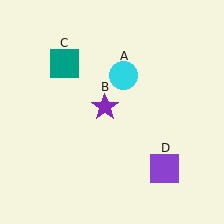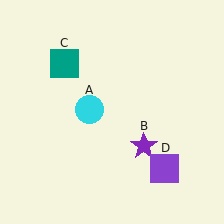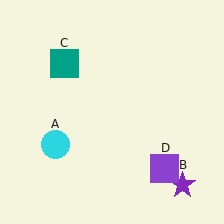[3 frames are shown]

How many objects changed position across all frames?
2 objects changed position: cyan circle (object A), purple star (object B).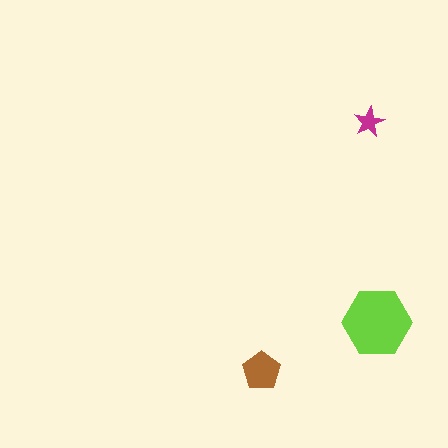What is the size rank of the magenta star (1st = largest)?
3rd.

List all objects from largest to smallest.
The lime hexagon, the brown pentagon, the magenta star.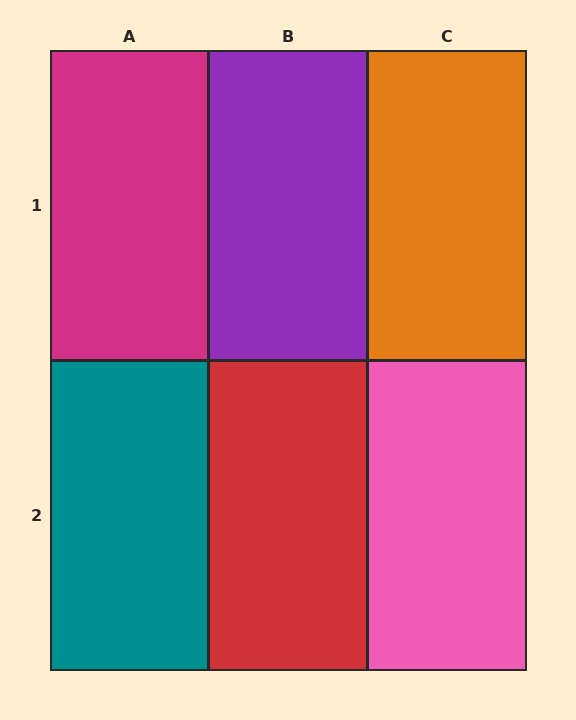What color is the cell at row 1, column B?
Purple.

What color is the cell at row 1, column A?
Magenta.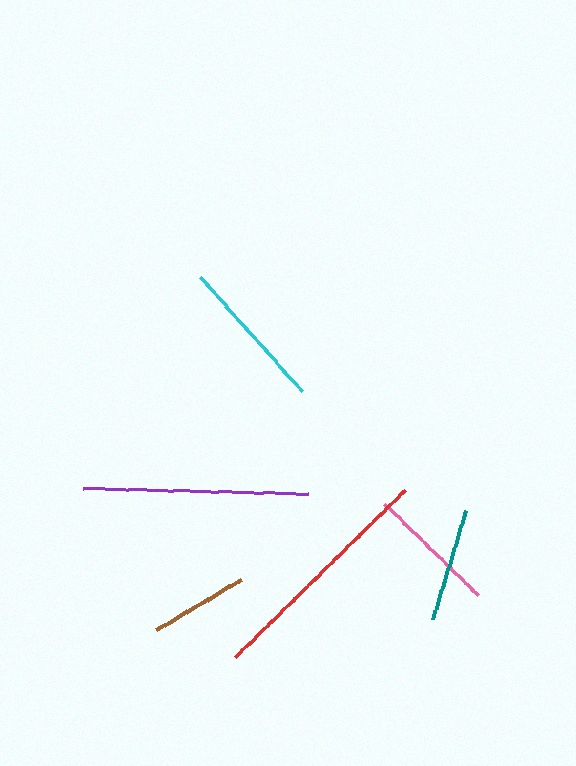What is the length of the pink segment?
The pink segment is approximately 131 pixels long.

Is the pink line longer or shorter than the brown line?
The pink line is longer than the brown line.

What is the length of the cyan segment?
The cyan segment is approximately 154 pixels long.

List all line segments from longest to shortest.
From longest to shortest: red, purple, cyan, pink, teal, brown.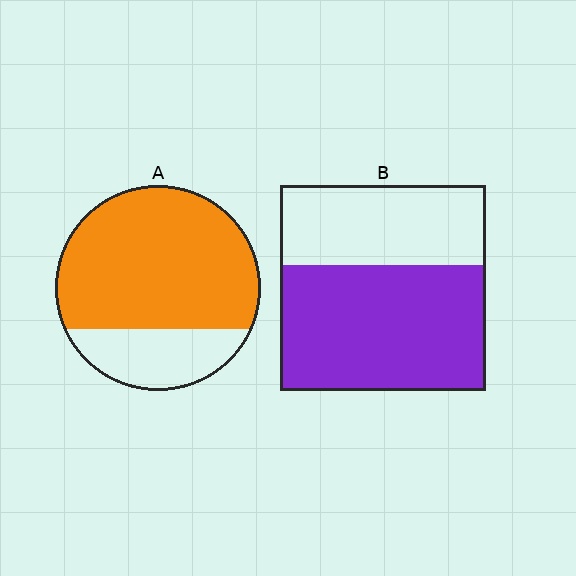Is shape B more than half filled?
Yes.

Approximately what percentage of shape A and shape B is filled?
A is approximately 75% and B is approximately 60%.